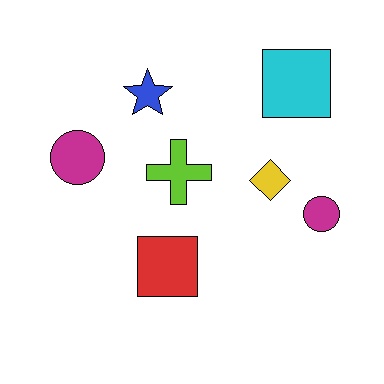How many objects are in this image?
There are 7 objects.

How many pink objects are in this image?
There are no pink objects.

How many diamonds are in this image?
There is 1 diamond.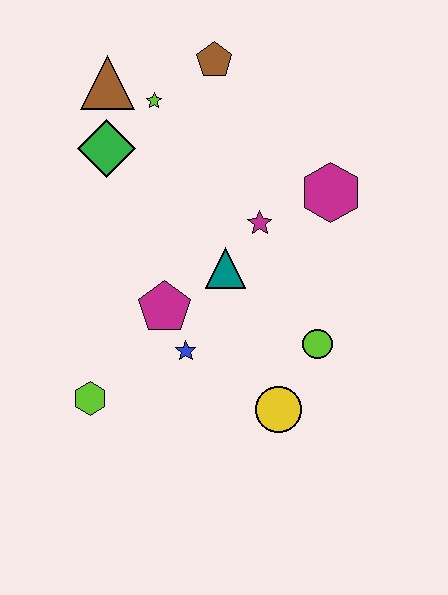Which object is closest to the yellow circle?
The lime circle is closest to the yellow circle.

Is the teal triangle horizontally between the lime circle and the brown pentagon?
Yes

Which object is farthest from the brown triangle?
The yellow circle is farthest from the brown triangle.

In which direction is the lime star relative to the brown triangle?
The lime star is to the right of the brown triangle.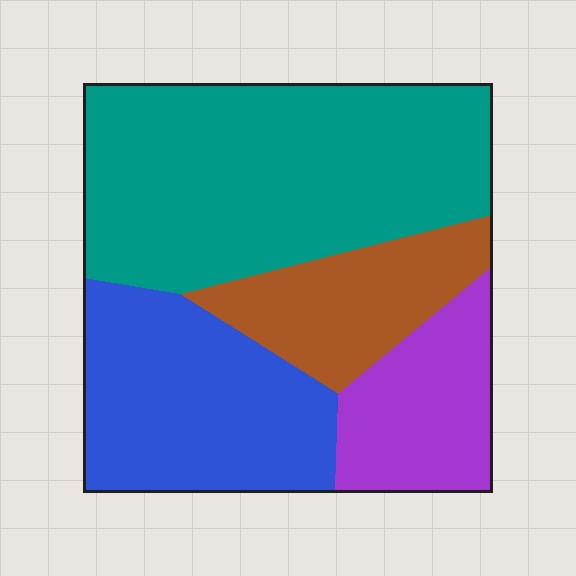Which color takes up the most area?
Teal, at roughly 45%.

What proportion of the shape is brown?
Brown takes up about one sixth (1/6) of the shape.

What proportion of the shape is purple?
Purple covers roughly 15% of the shape.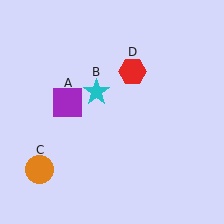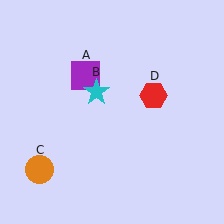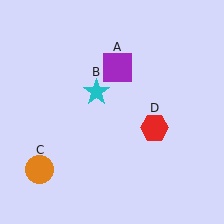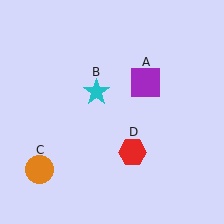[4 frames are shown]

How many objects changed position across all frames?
2 objects changed position: purple square (object A), red hexagon (object D).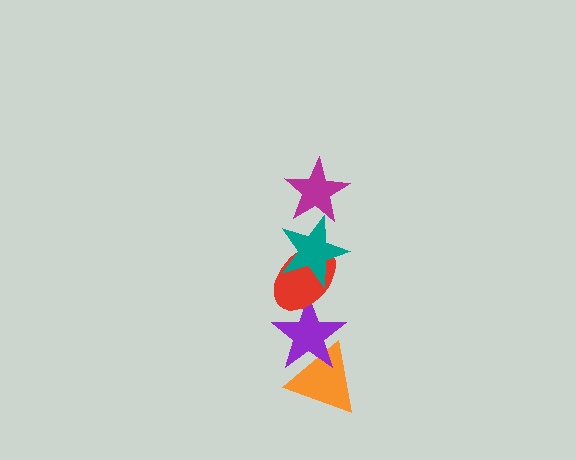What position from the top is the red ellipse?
The red ellipse is 3rd from the top.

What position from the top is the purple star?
The purple star is 4th from the top.